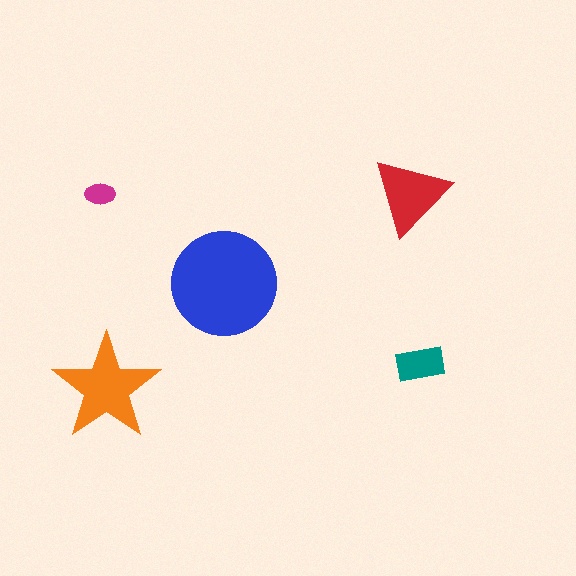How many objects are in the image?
There are 5 objects in the image.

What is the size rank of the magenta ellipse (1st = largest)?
5th.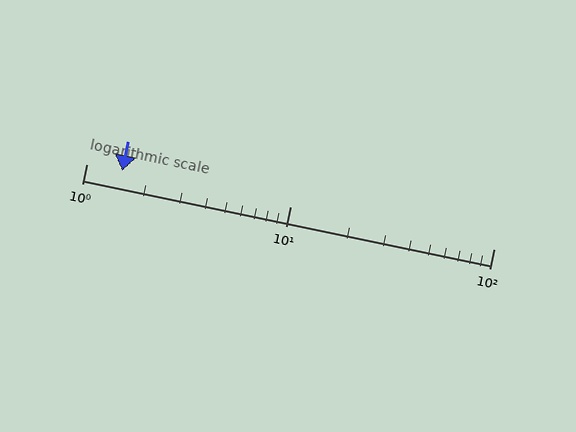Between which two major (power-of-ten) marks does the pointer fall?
The pointer is between 1 and 10.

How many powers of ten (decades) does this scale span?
The scale spans 2 decades, from 1 to 100.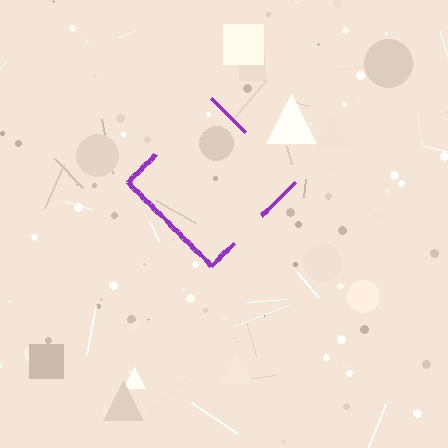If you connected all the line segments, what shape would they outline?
They would outline a diamond.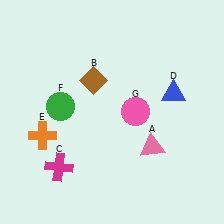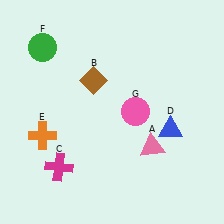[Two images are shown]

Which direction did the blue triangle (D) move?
The blue triangle (D) moved down.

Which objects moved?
The objects that moved are: the blue triangle (D), the green circle (F).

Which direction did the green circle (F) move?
The green circle (F) moved up.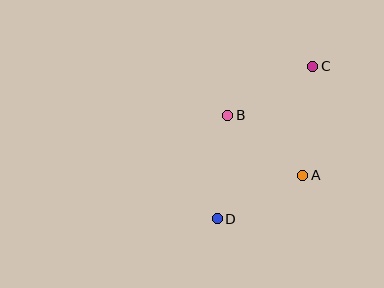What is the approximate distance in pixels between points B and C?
The distance between B and C is approximately 98 pixels.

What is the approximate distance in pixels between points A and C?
The distance between A and C is approximately 109 pixels.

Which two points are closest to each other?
Points A and D are closest to each other.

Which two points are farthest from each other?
Points C and D are farthest from each other.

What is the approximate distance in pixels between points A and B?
The distance between A and B is approximately 96 pixels.